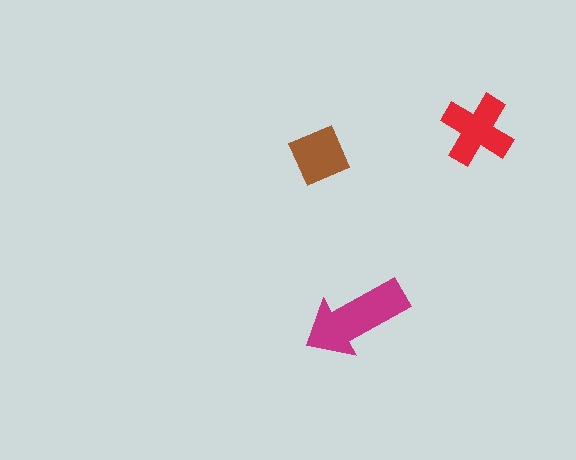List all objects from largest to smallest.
The magenta arrow, the red cross, the brown diamond.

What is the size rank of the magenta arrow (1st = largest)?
1st.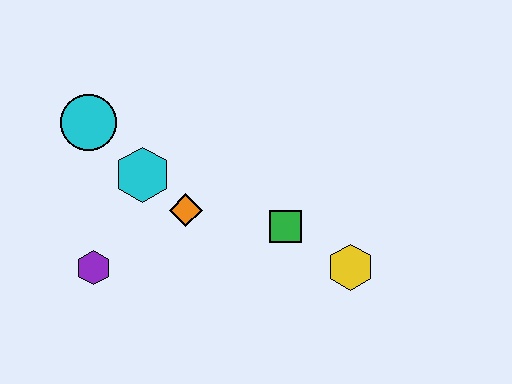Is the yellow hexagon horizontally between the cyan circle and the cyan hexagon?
No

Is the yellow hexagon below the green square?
Yes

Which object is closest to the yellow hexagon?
The green square is closest to the yellow hexagon.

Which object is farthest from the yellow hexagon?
The cyan circle is farthest from the yellow hexagon.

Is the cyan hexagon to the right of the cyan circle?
Yes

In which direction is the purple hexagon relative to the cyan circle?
The purple hexagon is below the cyan circle.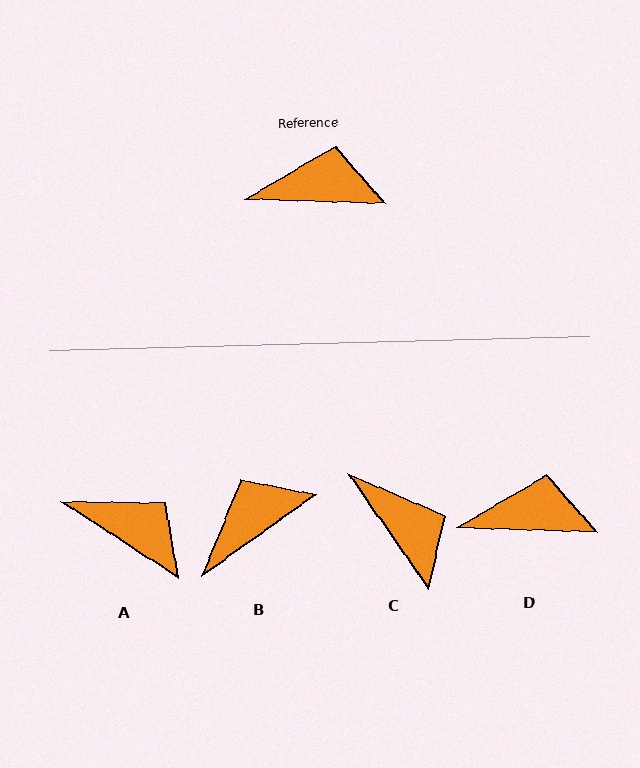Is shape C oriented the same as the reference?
No, it is off by about 54 degrees.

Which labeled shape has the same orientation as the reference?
D.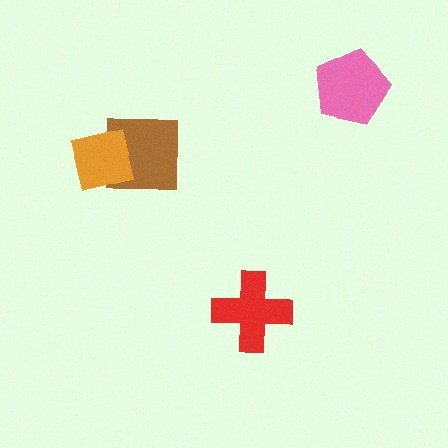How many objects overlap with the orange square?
1 object overlaps with the orange square.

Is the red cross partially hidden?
No, no other shape covers it.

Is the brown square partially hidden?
Yes, it is partially covered by another shape.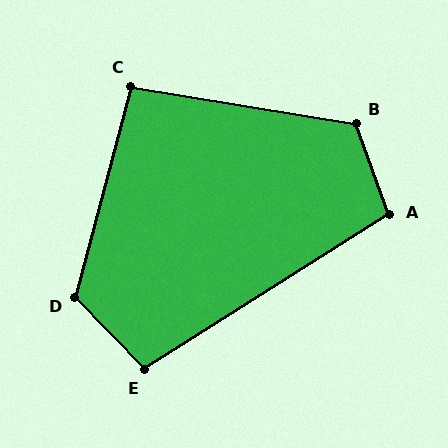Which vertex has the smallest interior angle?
C, at approximately 96 degrees.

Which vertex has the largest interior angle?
D, at approximately 121 degrees.